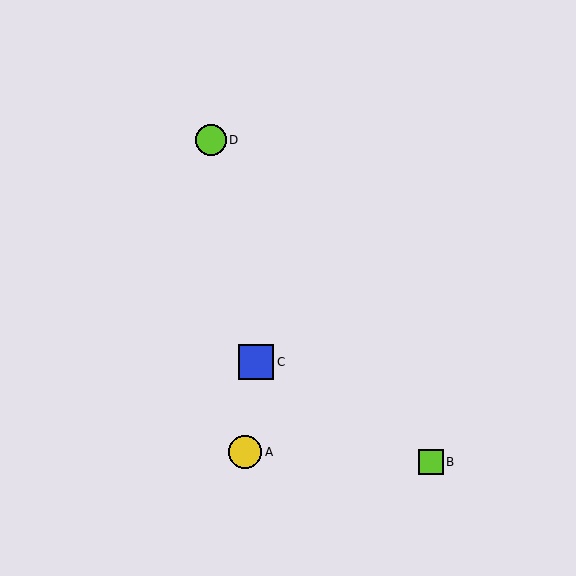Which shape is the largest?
The blue square (labeled C) is the largest.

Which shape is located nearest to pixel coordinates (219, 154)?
The lime circle (labeled D) at (211, 140) is nearest to that location.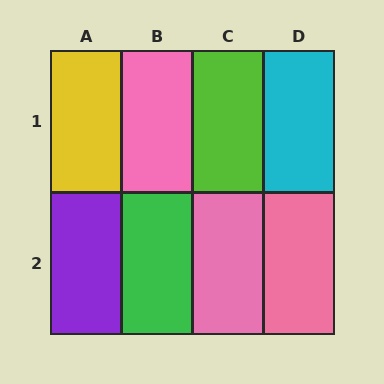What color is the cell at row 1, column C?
Lime.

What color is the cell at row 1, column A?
Yellow.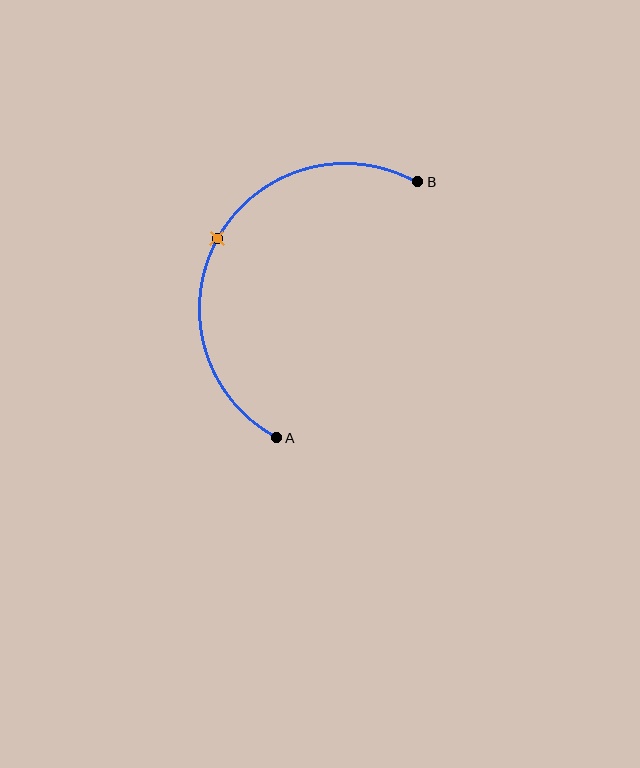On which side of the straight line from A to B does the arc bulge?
The arc bulges to the left of the straight line connecting A and B.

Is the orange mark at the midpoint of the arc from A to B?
Yes. The orange mark lies on the arc at equal arc-length from both A and B — it is the arc midpoint.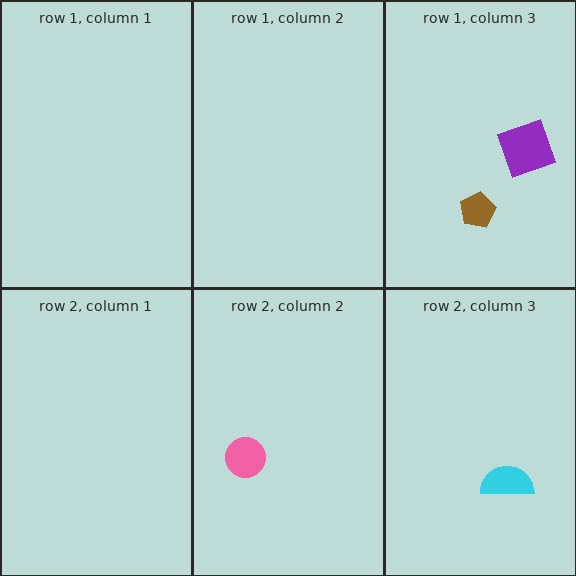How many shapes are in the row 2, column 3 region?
1.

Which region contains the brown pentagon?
The row 1, column 3 region.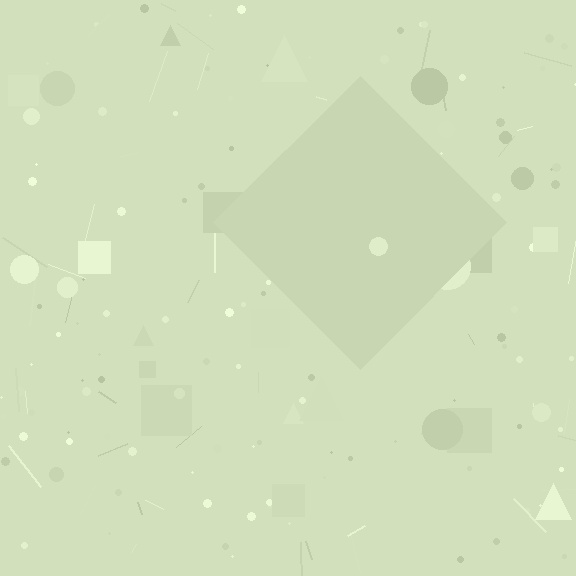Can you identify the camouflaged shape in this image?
The camouflaged shape is a diamond.